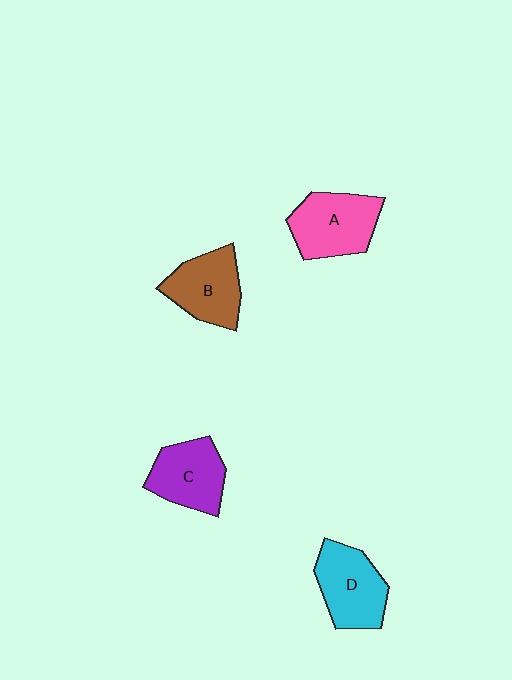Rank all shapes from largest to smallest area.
From largest to smallest: A (pink), D (cyan), B (brown), C (purple).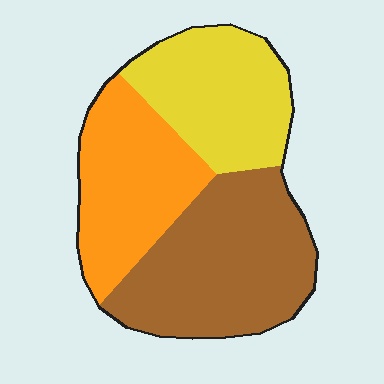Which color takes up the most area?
Brown, at roughly 40%.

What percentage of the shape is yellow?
Yellow covers 29% of the shape.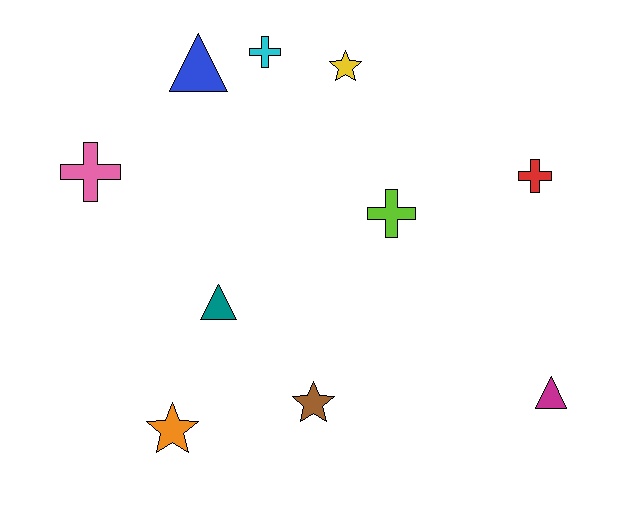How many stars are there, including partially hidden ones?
There are 3 stars.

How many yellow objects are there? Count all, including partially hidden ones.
There is 1 yellow object.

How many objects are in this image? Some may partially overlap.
There are 10 objects.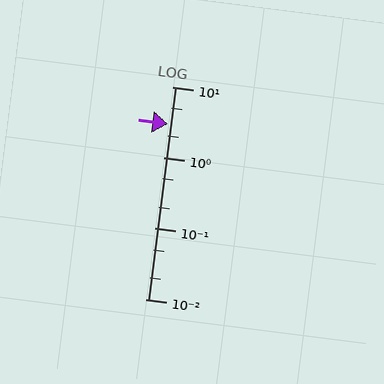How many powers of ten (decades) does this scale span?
The scale spans 3 decades, from 0.01 to 10.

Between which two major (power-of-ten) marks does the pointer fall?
The pointer is between 1 and 10.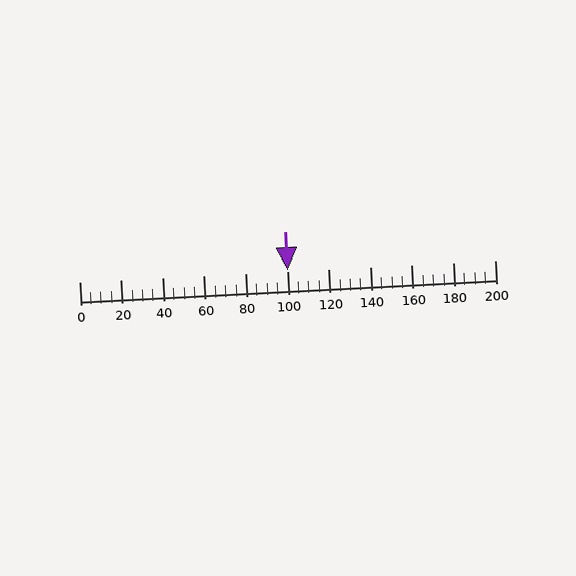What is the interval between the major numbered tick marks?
The major tick marks are spaced 20 units apart.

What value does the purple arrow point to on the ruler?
The purple arrow points to approximately 100.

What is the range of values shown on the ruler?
The ruler shows values from 0 to 200.